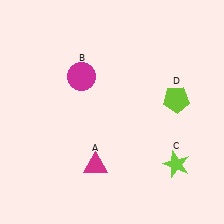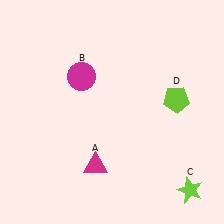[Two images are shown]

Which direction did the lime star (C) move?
The lime star (C) moved down.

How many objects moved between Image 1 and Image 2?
1 object moved between the two images.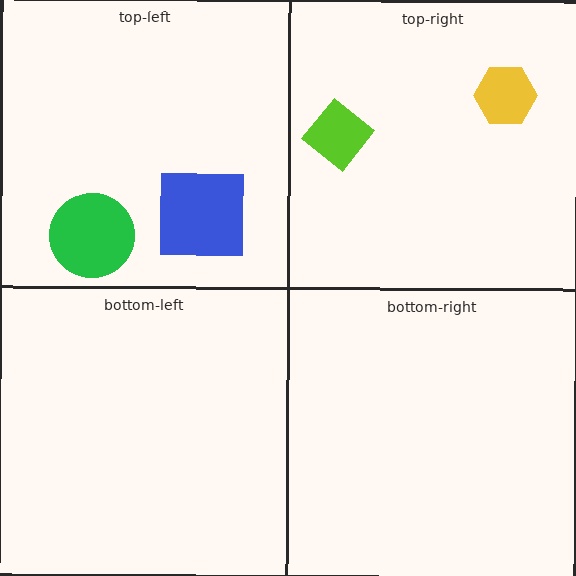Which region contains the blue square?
The top-left region.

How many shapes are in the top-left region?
2.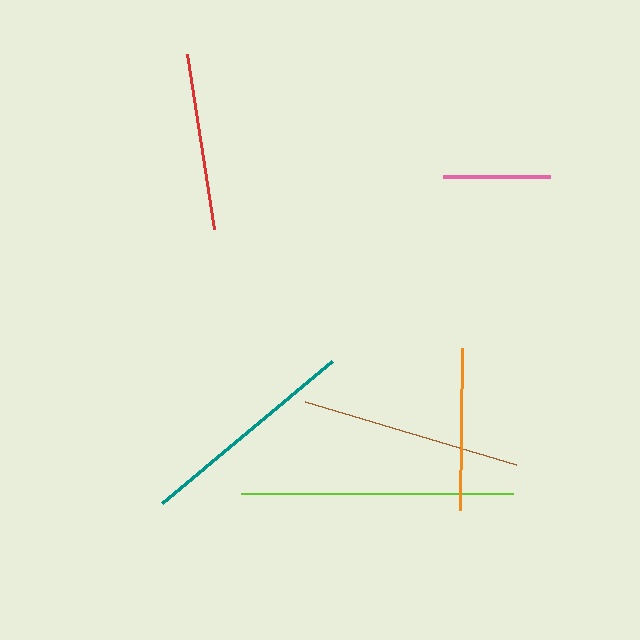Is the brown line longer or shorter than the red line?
The brown line is longer than the red line.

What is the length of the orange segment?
The orange segment is approximately 161 pixels long.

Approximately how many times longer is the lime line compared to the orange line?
The lime line is approximately 1.7 times the length of the orange line.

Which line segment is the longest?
The lime line is the longest at approximately 271 pixels.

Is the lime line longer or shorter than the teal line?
The lime line is longer than the teal line.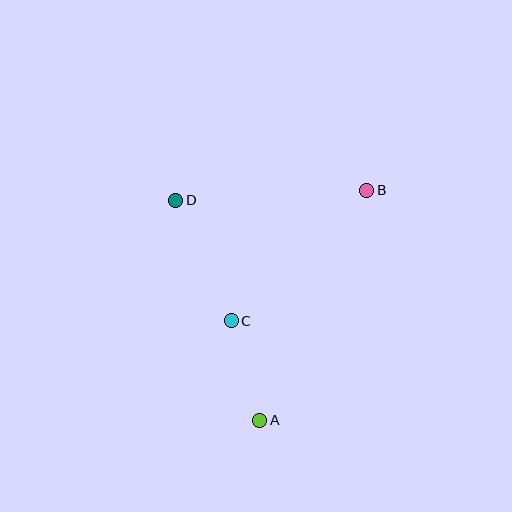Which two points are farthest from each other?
Points A and B are farthest from each other.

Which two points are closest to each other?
Points A and C are closest to each other.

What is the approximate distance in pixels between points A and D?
The distance between A and D is approximately 235 pixels.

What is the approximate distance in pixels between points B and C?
The distance between B and C is approximately 188 pixels.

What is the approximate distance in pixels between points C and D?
The distance between C and D is approximately 133 pixels.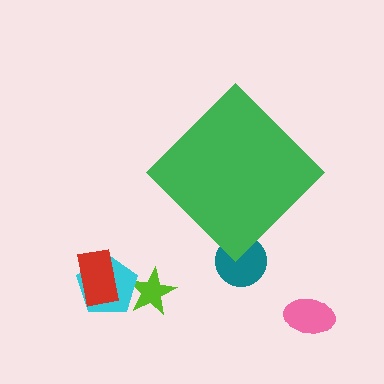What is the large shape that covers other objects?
A green diamond.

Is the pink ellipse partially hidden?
No, the pink ellipse is fully visible.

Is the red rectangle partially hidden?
No, the red rectangle is fully visible.